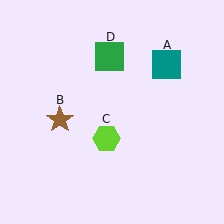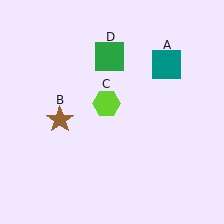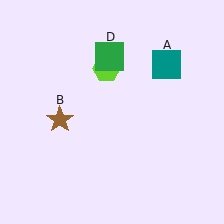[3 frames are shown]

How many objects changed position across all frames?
1 object changed position: lime hexagon (object C).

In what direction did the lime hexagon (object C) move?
The lime hexagon (object C) moved up.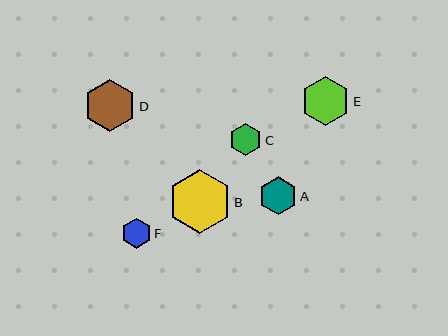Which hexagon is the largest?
Hexagon B is the largest with a size of approximately 63 pixels.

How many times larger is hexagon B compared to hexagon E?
Hexagon B is approximately 1.3 times the size of hexagon E.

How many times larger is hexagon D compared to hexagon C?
Hexagon D is approximately 1.6 times the size of hexagon C.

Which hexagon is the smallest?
Hexagon F is the smallest with a size of approximately 30 pixels.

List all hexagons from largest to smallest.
From largest to smallest: B, D, E, A, C, F.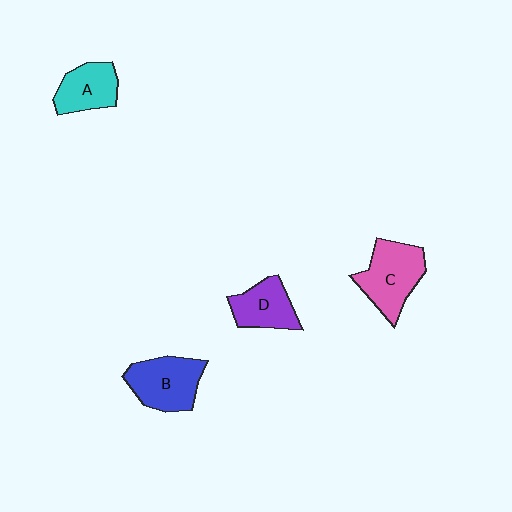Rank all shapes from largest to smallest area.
From largest to smallest: C (pink), B (blue), D (purple), A (cyan).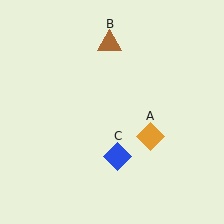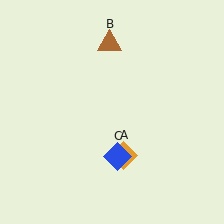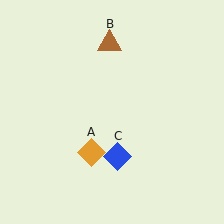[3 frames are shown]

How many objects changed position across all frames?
1 object changed position: orange diamond (object A).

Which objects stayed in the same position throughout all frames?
Brown triangle (object B) and blue diamond (object C) remained stationary.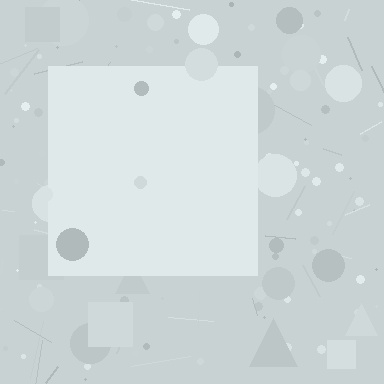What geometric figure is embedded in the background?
A square is embedded in the background.